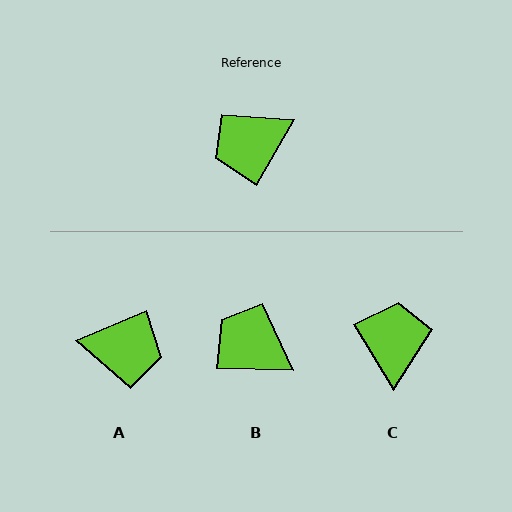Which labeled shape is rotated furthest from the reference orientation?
A, about 142 degrees away.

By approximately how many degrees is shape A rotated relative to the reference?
Approximately 142 degrees counter-clockwise.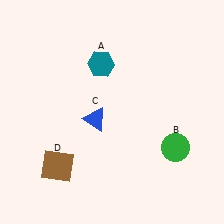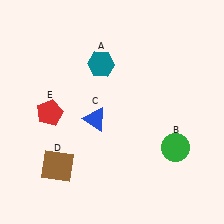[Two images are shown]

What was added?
A red pentagon (E) was added in Image 2.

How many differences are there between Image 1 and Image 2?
There is 1 difference between the two images.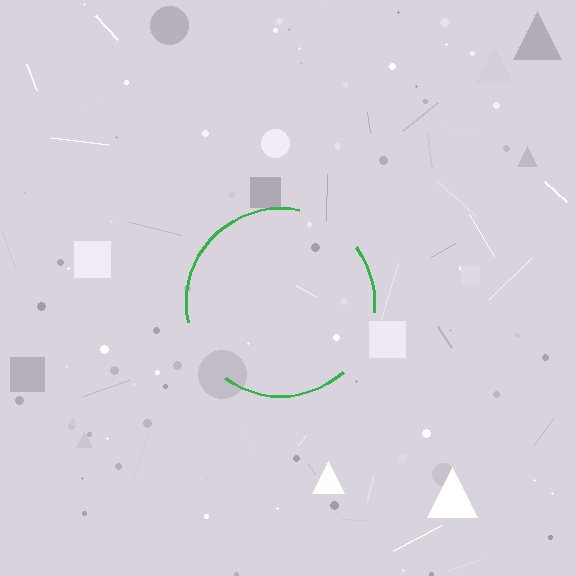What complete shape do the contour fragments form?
The contour fragments form a circle.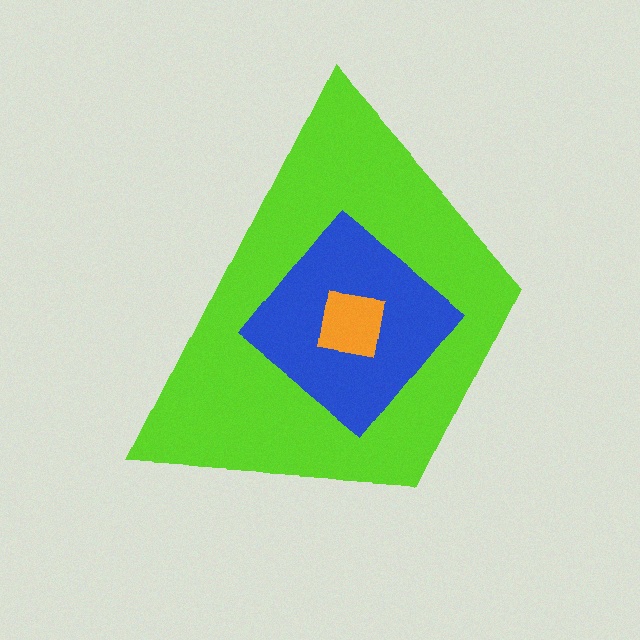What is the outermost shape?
The lime trapezoid.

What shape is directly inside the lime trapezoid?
The blue diamond.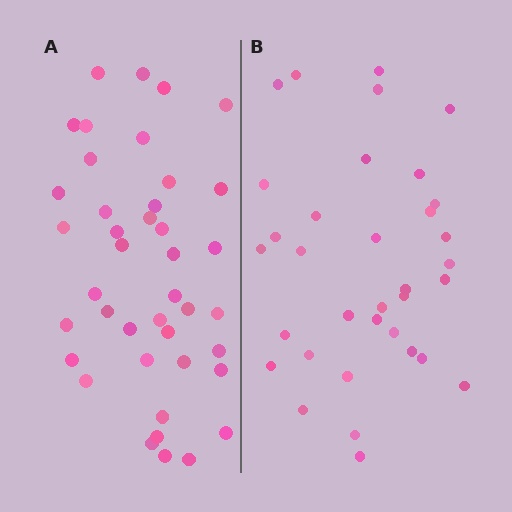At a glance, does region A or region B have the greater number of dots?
Region A (the left region) has more dots.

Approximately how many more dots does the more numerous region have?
Region A has roughly 8 or so more dots than region B.